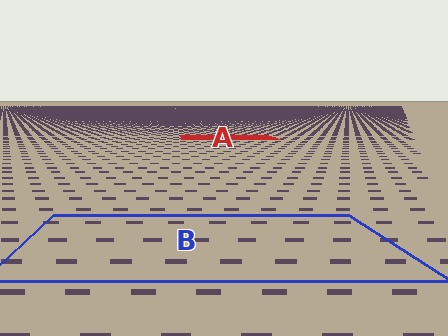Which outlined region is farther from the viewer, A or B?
Region A is farther from the viewer — the texture elements inside it appear smaller and more densely packed.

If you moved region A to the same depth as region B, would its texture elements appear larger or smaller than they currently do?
They would appear larger. At a closer depth, the same texture elements are projected at a bigger on-screen size.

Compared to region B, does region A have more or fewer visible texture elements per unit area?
Region A has more texture elements per unit area — they are packed more densely because it is farther away.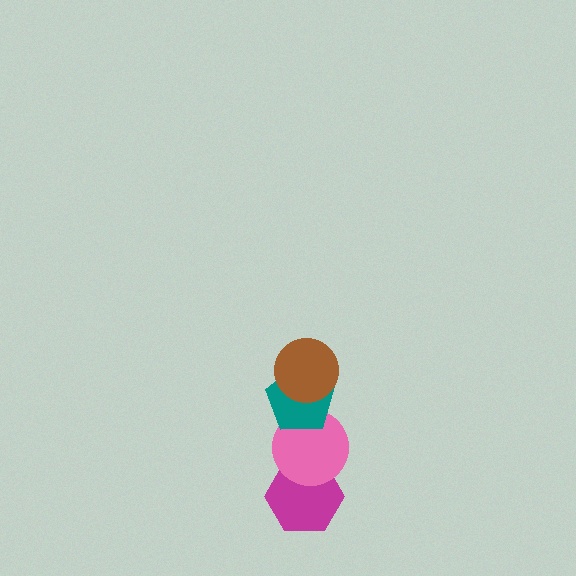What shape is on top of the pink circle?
The teal pentagon is on top of the pink circle.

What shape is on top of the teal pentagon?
The brown circle is on top of the teal pentagon.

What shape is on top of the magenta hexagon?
The pink circle is on top of the magenta hexagon.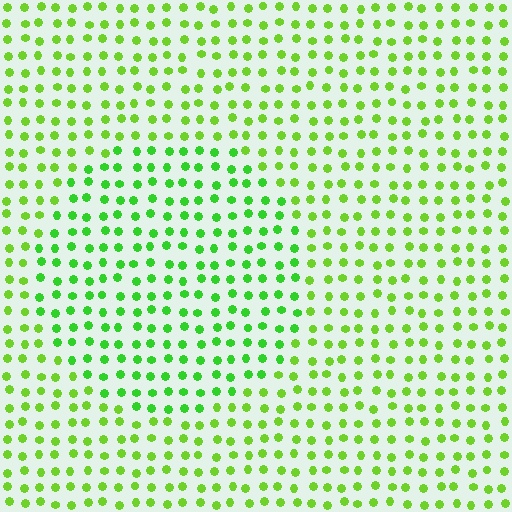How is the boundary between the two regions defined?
The boundary is defined purely by a slight shift in hue (about 22 degrees). Spacing, size, and orientation are identical on both sides.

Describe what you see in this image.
The image is filled with small lime elements in a uniform arrangement. A circle-shaped region is visible where the elements are tinted to a slightly different hue, forming a subtle color boundary.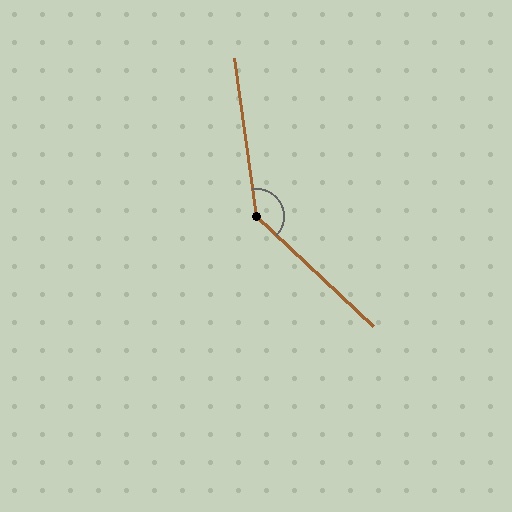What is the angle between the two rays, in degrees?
Approximately 141 degrees.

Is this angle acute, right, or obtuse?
It is obtuse.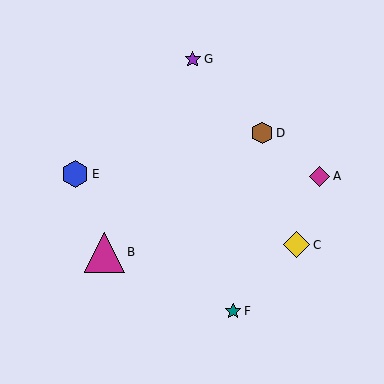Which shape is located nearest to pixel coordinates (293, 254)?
The yellow diamond (labeled C) at (297, 245) is nearest to that location.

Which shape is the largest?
The magenta triangle (labeled B) is the largest.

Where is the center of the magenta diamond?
The center of the magenta diamond is at (320, 176).